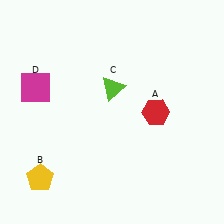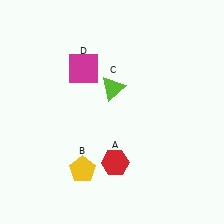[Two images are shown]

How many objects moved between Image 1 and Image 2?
3 objects moved between the two images.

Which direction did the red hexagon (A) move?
The red hexagon (A) moved down.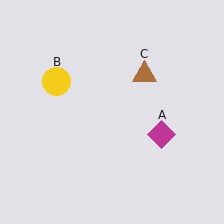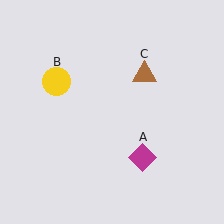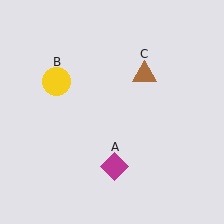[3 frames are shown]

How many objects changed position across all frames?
1 object changed position: magenta diamond (object A).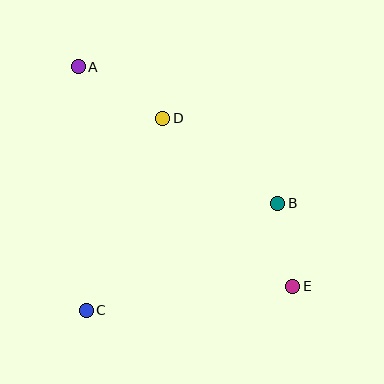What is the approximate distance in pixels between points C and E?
The distance between C and E is approximately 208 pixels.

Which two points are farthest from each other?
Points A and E are farthest from each other.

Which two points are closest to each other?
Points B and E are closest to each other.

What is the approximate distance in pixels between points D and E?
The distance between D and E is approximately 213 pixels.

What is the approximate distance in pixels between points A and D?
The distance between A and D is approximately 99 pixels.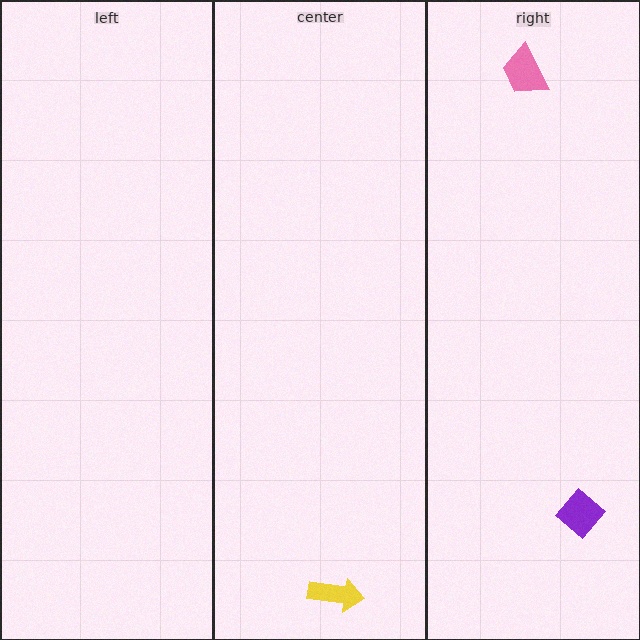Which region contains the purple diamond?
The right region.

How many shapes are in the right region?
2.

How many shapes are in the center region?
1.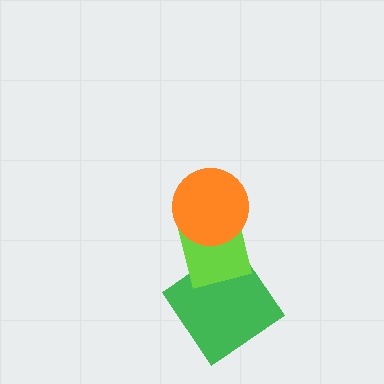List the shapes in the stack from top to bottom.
From top to bottom: the orange circle, the lime square, the green diamond.